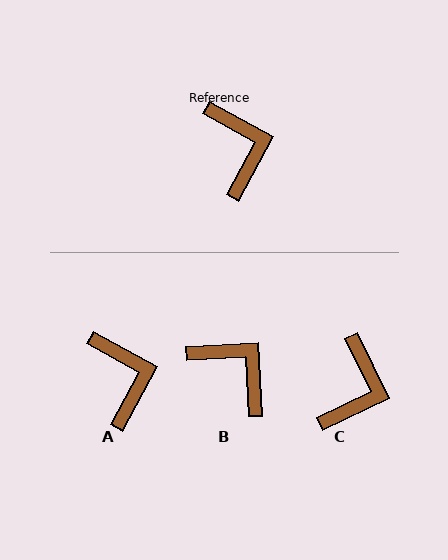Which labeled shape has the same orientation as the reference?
A.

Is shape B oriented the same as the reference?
No, it is off by about 32 degrees.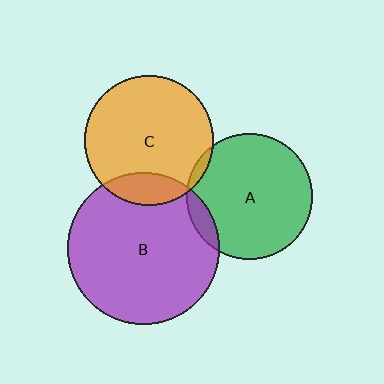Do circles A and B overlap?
Yes.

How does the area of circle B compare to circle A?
Approximately 1.5 times.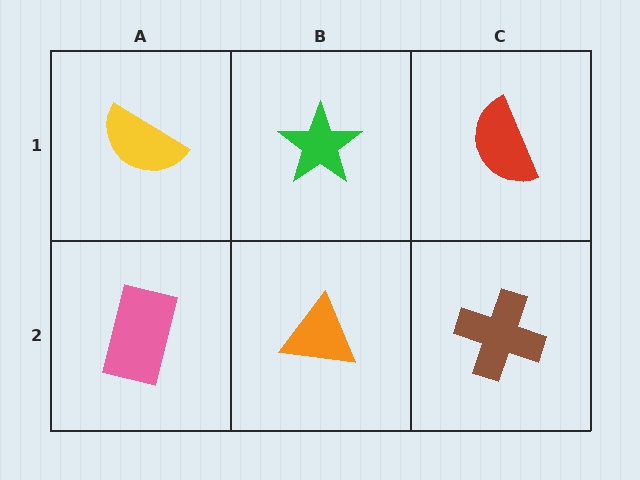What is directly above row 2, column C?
A red semicircle.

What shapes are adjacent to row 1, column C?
A brown cross (row 2, column C), a green star (row 1, column B).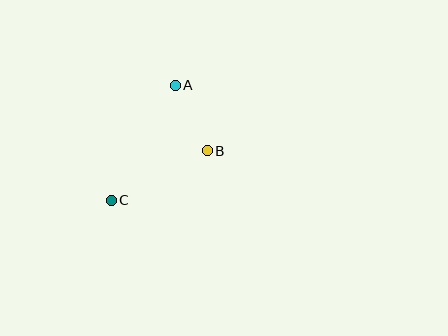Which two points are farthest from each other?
Points A and C are farthest from each other.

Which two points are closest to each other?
Points A and B are closest to each other.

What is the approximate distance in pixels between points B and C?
The distance between B and C is approximately 108 pixels.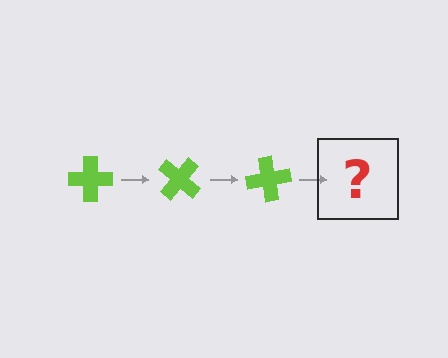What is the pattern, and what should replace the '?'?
The pattern is that the cross rotates 40 degrees each step. The '?' should be a lime cross rotated 120 degrees.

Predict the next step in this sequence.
The next step is a lime cross rotated 120 degrees.